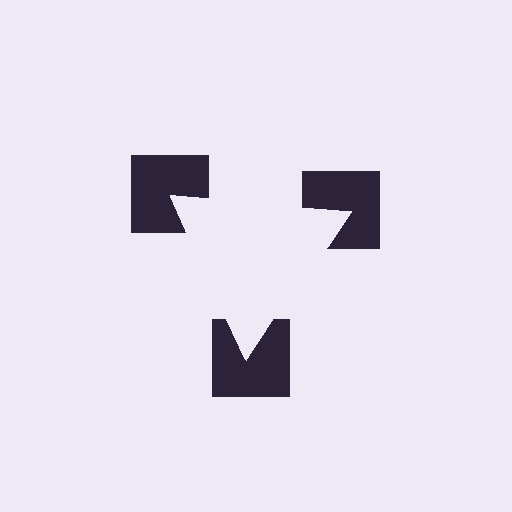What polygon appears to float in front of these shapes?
An illusory triangle — its edges are inferred from the aligned wedge cuts in the notched squares, not physically drawn.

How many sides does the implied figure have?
3 sides.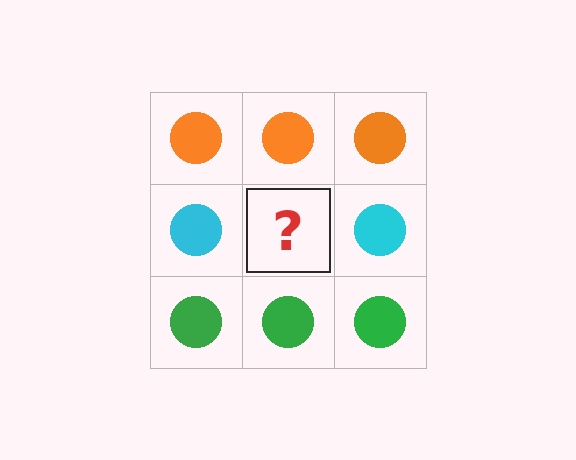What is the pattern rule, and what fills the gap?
The rule is that each row has a consistent color. The gap should be filled with a cyan circle.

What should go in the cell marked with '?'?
The missing cell should contain a cyan circle.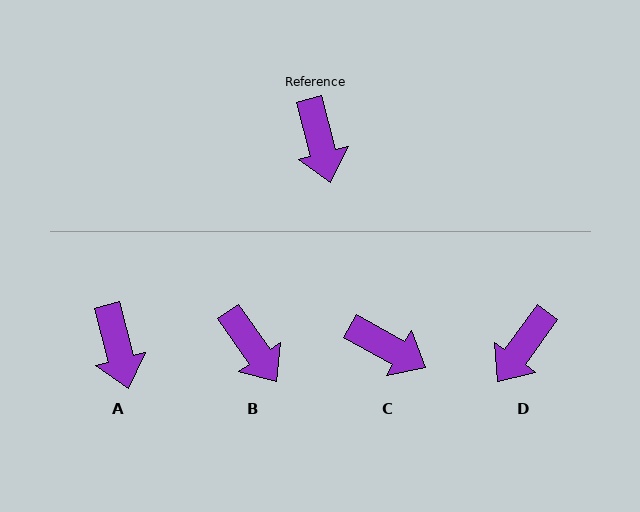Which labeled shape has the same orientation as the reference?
A.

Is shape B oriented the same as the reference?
No, it is off by about 20 degrees.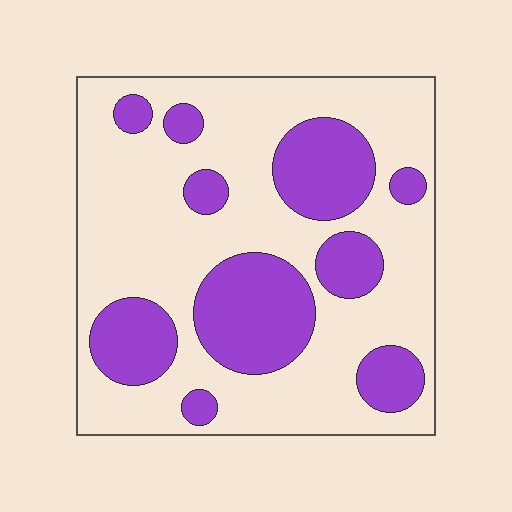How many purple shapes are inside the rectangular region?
10.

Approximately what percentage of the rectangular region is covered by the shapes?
Approximately 30%.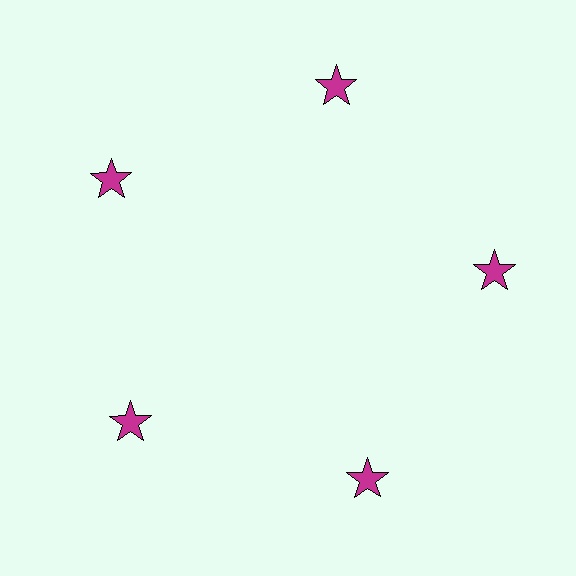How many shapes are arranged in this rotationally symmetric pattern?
There are 5 shapes, arranged in 5 groups of 1.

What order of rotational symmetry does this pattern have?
This pattern has 5-fold rotational symmetry.